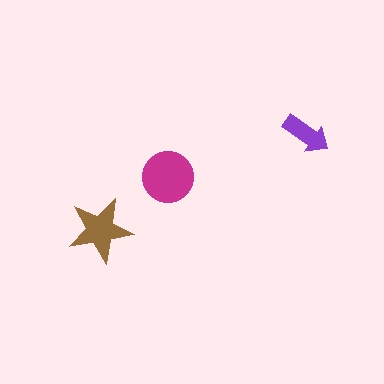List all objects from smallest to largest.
The purple arrow, the brown star, the magenta circle.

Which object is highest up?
The purple arrow is topmost.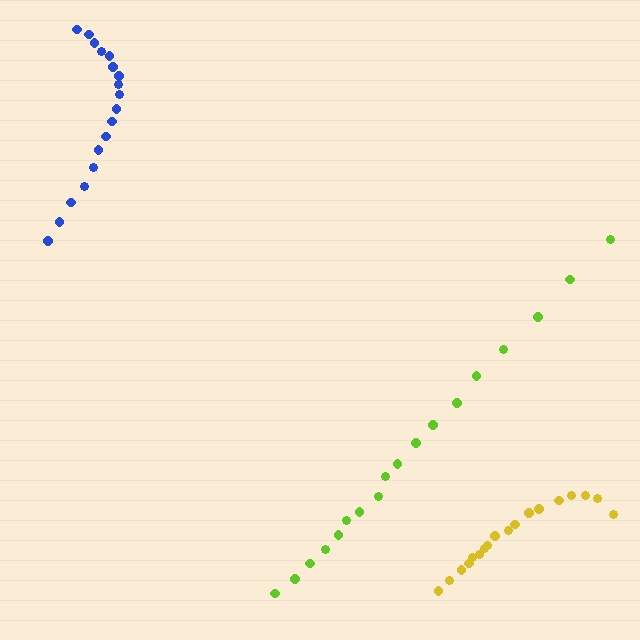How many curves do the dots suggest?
There are 3 distinct paths.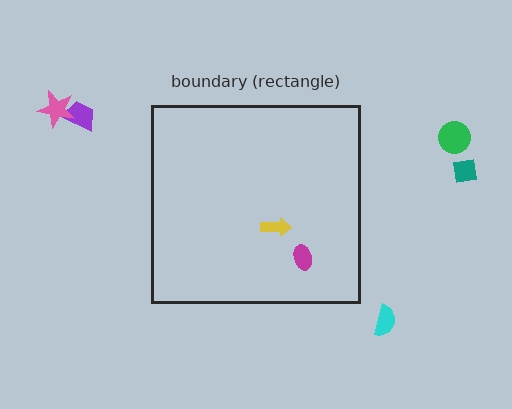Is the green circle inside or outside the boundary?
Outside.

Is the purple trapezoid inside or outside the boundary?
Outside.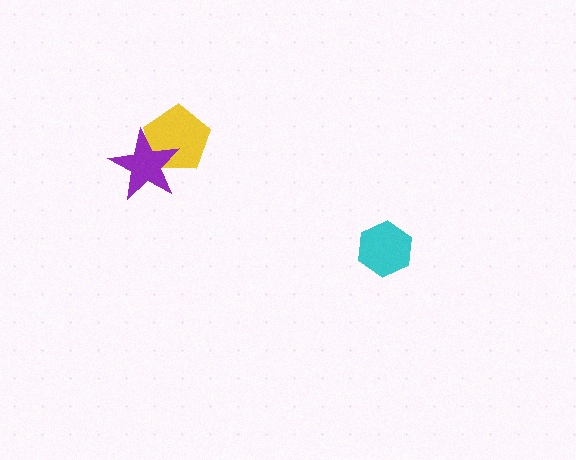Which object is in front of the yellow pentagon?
The purple star is in front of the yellow pentagon.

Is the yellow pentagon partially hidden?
Yes, it is partially covered by another shape.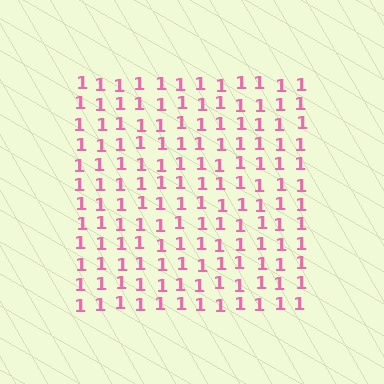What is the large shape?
The large shape is a square.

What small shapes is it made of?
It is made of small digit 1's.